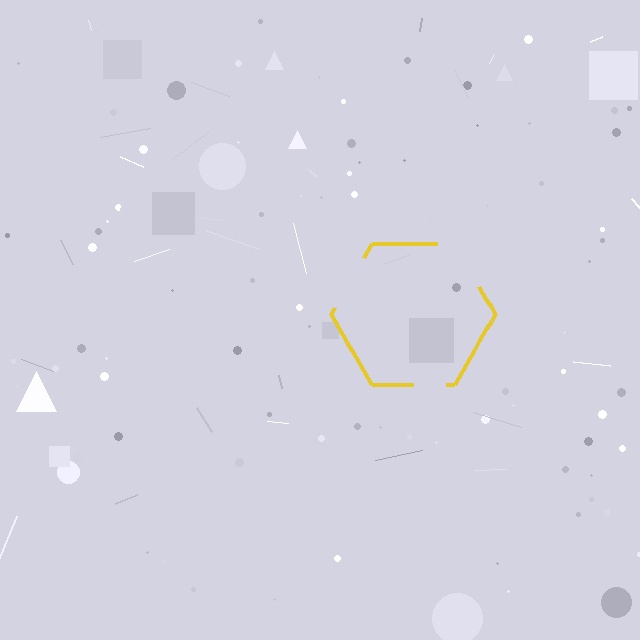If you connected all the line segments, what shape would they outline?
They would outline a hexagon.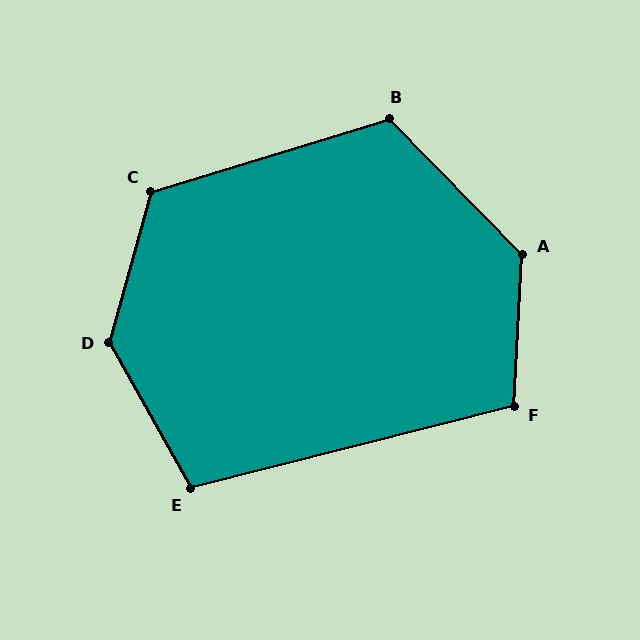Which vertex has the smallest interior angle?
E, at approximately 105 degrees.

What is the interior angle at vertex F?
Approximately 107 degrees (obtuse).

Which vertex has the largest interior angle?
D, at approximately 135 degrees.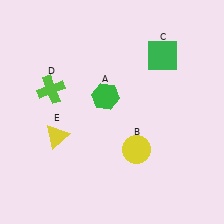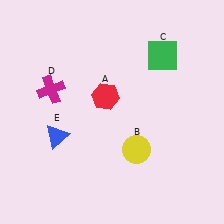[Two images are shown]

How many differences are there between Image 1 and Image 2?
There are 3 differences between the two images.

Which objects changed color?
A changed from green to red. D changed from lime to magenta. E changed from yellow to blue.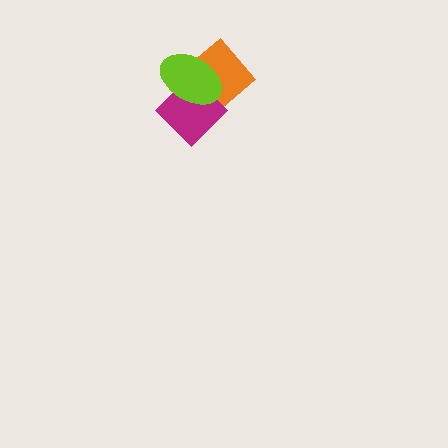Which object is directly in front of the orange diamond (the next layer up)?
The magenta diamond is directly in front of the orange diamond.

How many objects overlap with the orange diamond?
2 objects overlap with the orange diamond.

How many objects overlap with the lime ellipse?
2 objects overlap with the lime ellipse.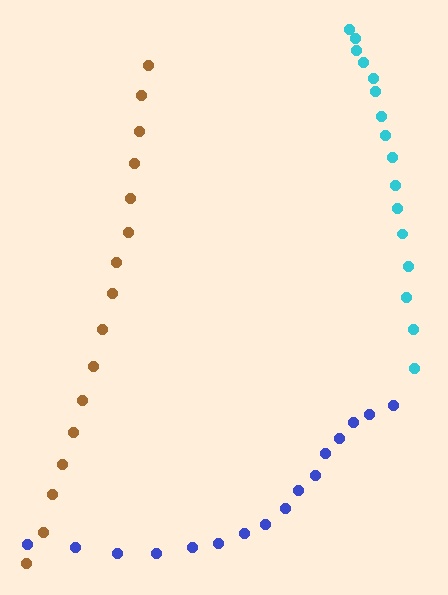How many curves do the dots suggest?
There are 3 distinct paths.